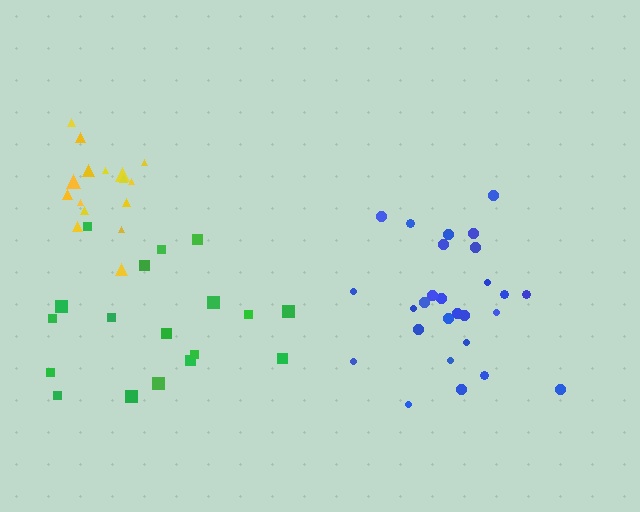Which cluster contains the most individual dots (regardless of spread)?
Blue (27).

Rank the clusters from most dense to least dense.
yellow, blue, green.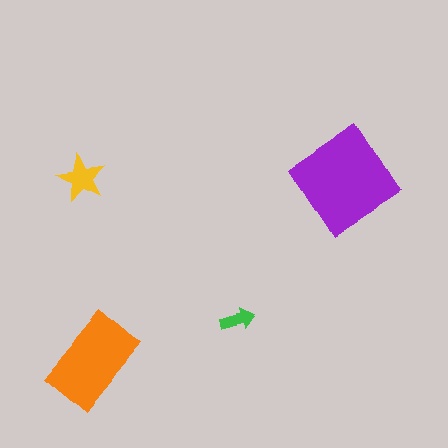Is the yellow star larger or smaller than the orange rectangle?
Smaller.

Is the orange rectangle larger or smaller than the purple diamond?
Smaller.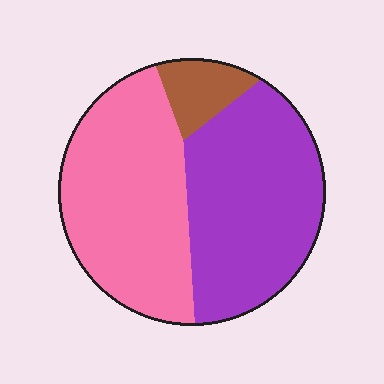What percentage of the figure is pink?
Pink covers around 45% of the figure.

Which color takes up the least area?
Brown, at roughly 10%.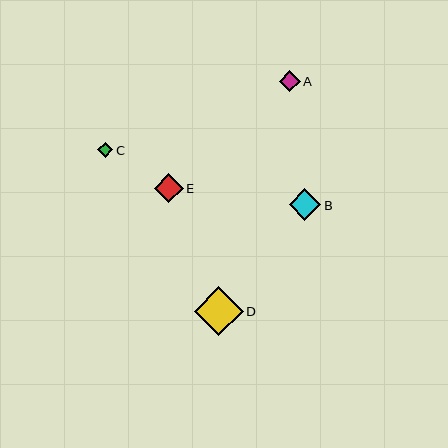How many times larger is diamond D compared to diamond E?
Diamond D is approximately 1.7 times the size of diamond E.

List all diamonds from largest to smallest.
From largest to smallest: D, B, E, A, C.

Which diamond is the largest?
Diamond D is the largest with a size of approximately 49 pixels.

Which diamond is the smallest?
Diamond C is the smallest with a size of approximately 15 pixels.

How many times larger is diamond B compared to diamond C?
Diamond B is approximately 2.0 times the size of diamond C.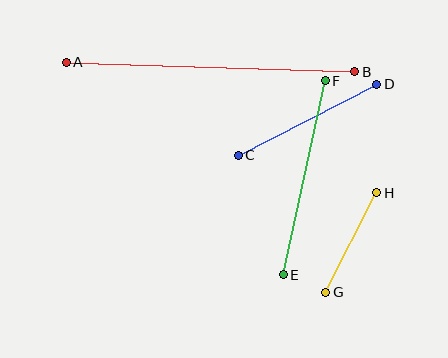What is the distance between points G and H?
The distance is approximately 112 pixels.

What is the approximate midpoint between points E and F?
The midpoint is at approximately (304, 178) pixels.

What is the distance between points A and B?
The distance is approximately 289 pixels.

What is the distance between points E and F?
The distance is approximately 198 pixels.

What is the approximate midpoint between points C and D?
The midpoint is at approximately (308, 120) pixels.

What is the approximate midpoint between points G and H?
The midpoint is at approximately (351, 242) pixels.